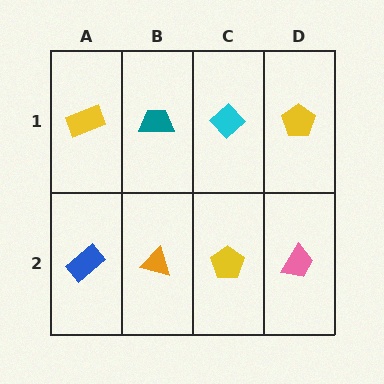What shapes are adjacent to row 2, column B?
A teal trapezoid (row 1, column B), a blue rectangle (row 2, column A), a yellow pentagon (row 2, column C).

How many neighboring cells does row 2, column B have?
3.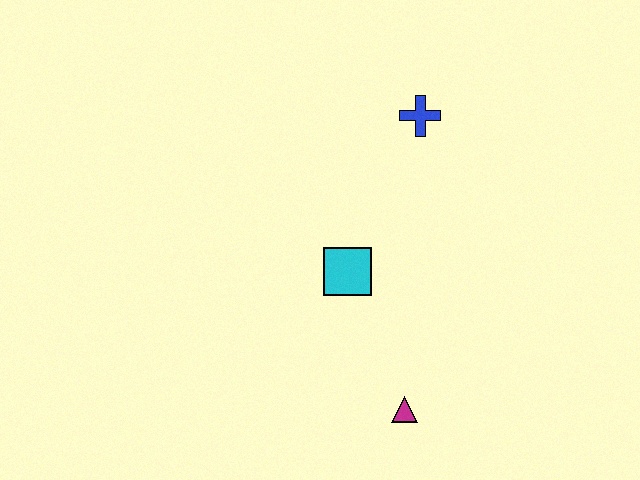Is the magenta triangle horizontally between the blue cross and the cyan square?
Yes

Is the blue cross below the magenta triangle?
No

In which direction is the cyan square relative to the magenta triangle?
The cyan square is above the magenta triangle.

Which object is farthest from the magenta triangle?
The blue cross is farthest from the magenta triangle.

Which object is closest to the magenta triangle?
The cyan square is closest to the magenta triangle.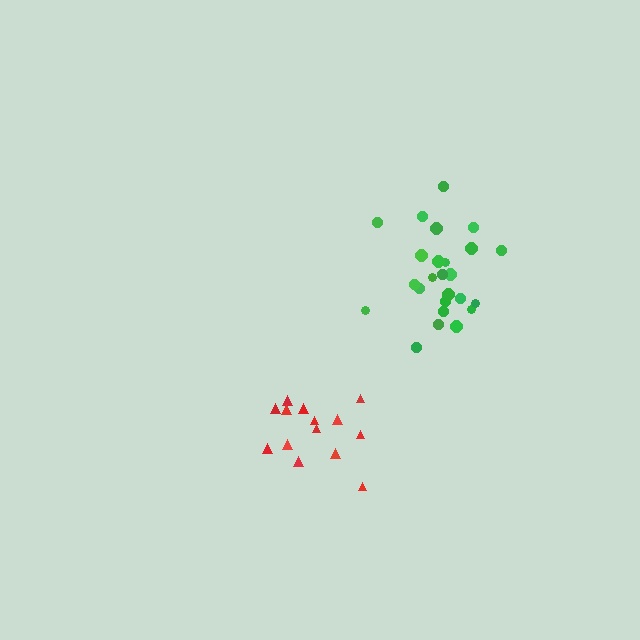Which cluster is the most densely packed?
Green.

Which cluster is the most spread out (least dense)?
Red.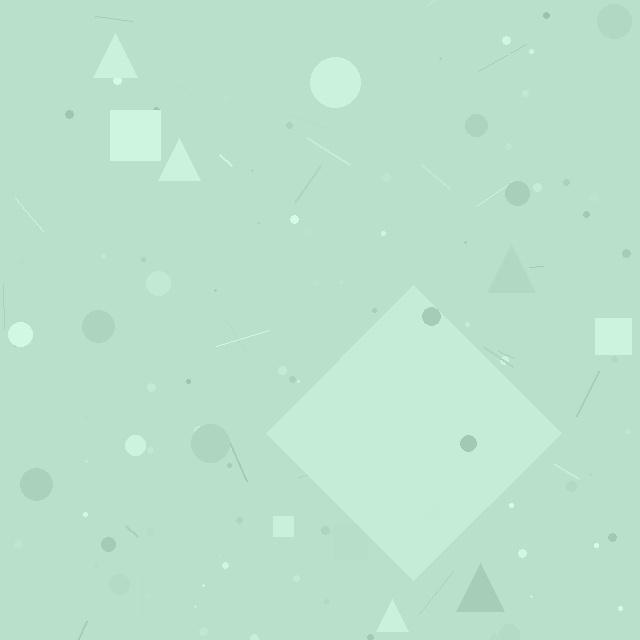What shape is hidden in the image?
A diamond is hidden in the image.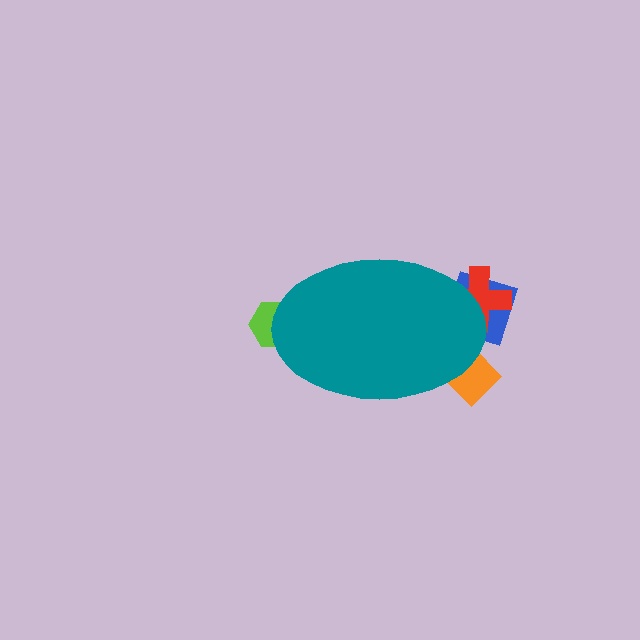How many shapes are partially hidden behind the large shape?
4 shapes are partially hidden.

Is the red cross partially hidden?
Yes, the red cross is partially hidden behind the teal ellipse.